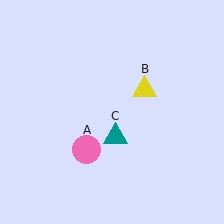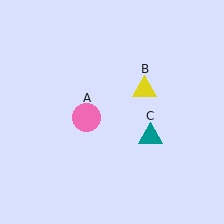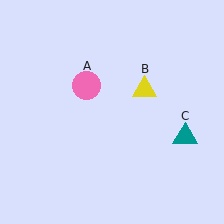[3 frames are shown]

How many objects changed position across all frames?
2 objects changed position: pink circle (object A), teal triangle (object C).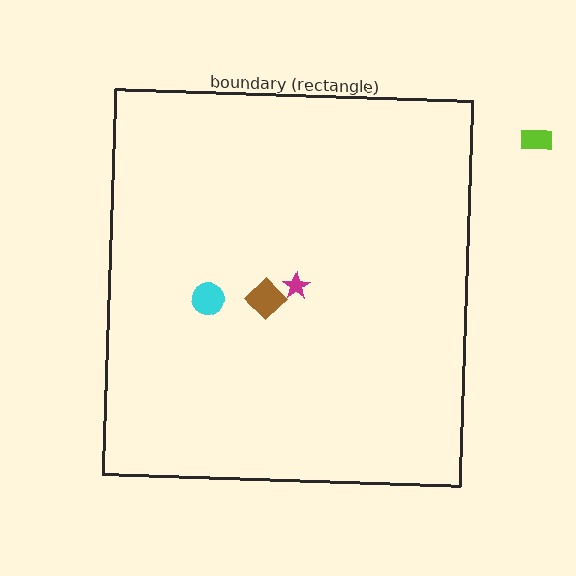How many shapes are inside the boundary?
3 inside, 1 outside.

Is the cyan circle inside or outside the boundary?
Inside.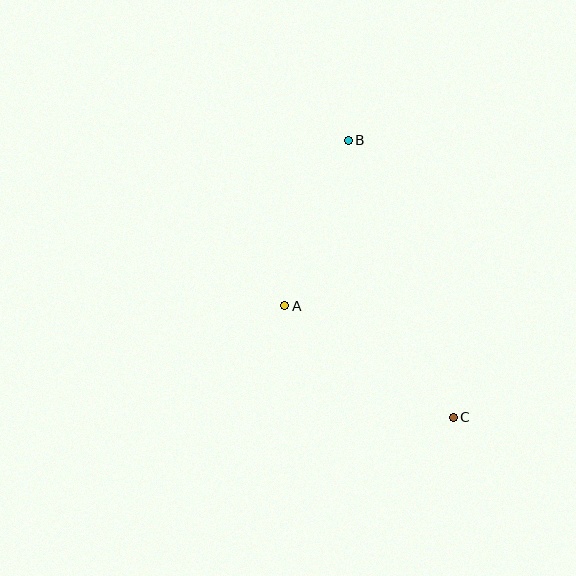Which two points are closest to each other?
Points A and B are closest to each other.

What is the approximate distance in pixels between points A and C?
The distance between A and C is approximately 202 pixels.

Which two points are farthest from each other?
Points B and C are farthest from each other.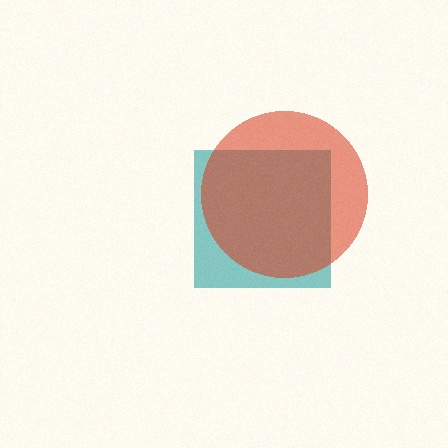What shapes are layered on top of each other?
The layered shapes are: a teal square, a red circle.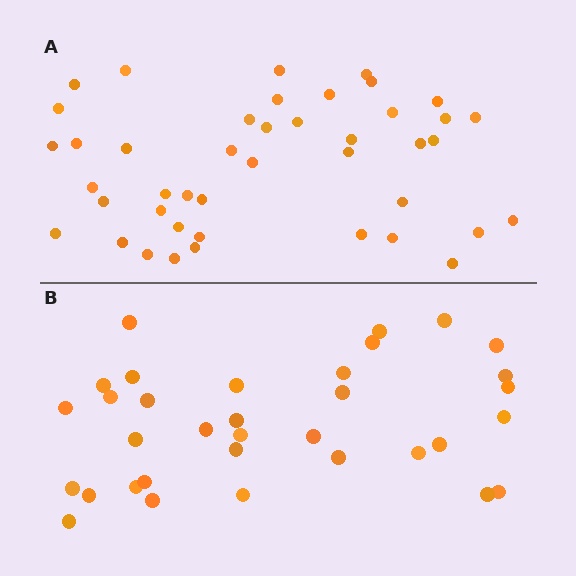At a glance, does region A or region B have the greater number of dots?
Region A (the top region) has more dots.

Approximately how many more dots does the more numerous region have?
Region A has roughly 8 or so more dots than region B.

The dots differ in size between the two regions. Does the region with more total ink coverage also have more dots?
No. Region B has more total ink coverage because its dots are larger, but region A actually contains more individual dots. Total area can be misleading — the number of items is what matters here.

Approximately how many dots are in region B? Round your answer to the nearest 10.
About 30 dots. (The exact count is 34, which rounds to 30.)